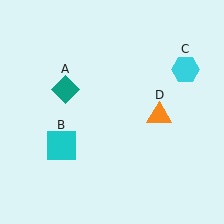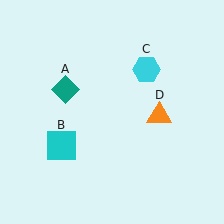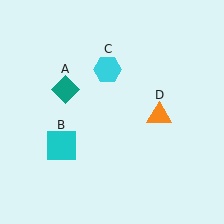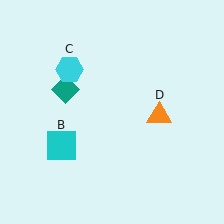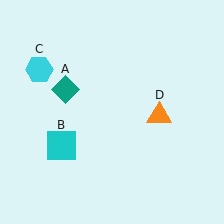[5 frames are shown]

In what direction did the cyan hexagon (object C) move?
The cyan hexagon (object C) moved left.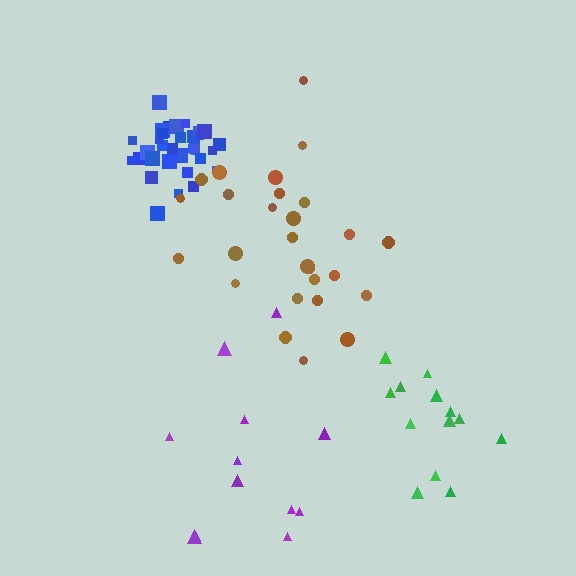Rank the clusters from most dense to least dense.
blue, green, brown, purple.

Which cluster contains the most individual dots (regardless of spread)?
Blue (35).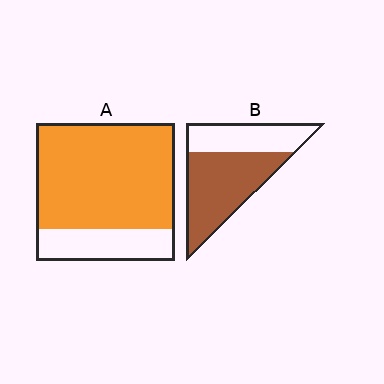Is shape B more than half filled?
Yes.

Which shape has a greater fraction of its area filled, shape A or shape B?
Shape A.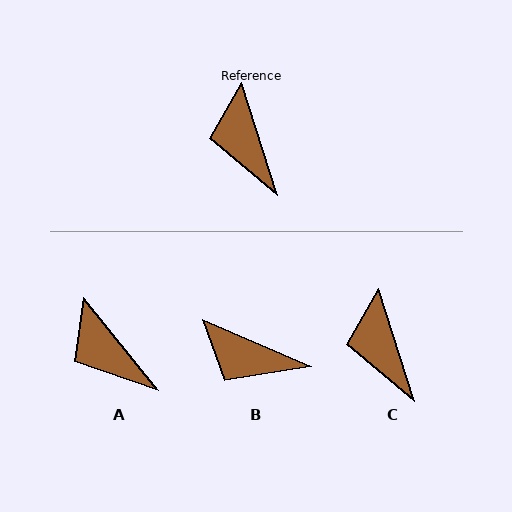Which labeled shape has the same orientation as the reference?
C.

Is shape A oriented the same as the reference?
No, it is off by about 21 degrees.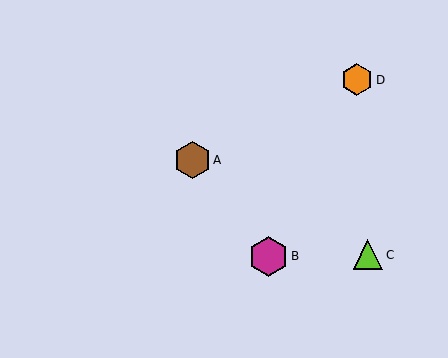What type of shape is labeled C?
Shape C is a lime triangle.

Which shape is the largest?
The magenta hexagon (labeled B) is the largest.